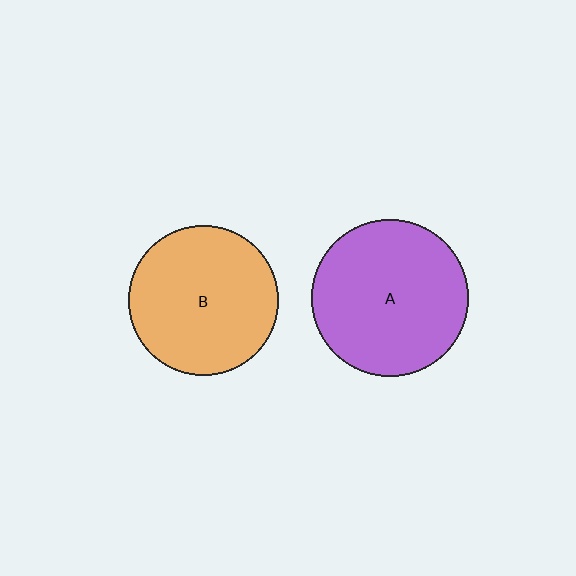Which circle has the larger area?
Circle A (purple).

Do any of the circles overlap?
No, none of the circles overlap.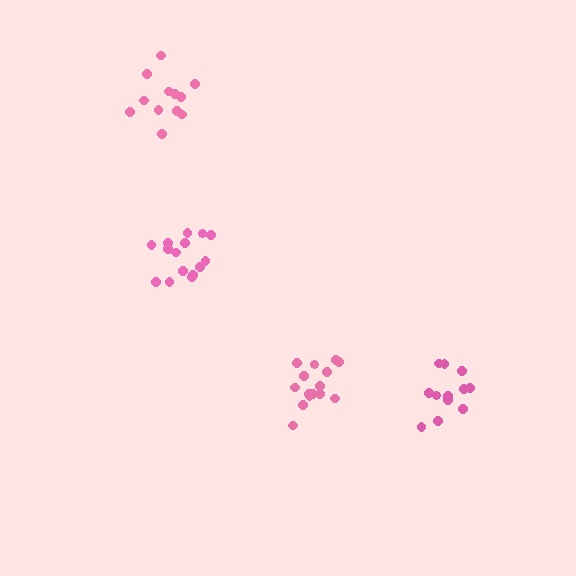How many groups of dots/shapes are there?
There are 4 groups.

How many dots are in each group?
Group 1: 12 dots, Group 2: 16 dots, Group 3: 12 dots, Group 4: 15 dots (55 total).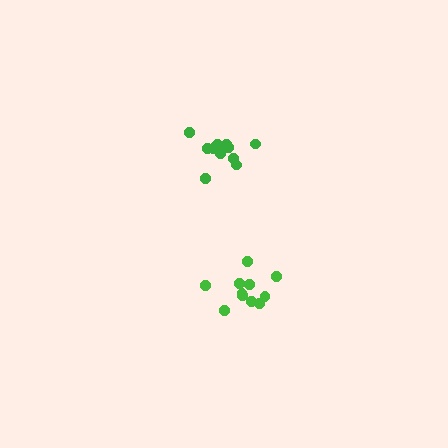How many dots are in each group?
Group 1: 11 dots, Group 2: 13 dots (24 total).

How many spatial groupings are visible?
There are 2 spatial groupings.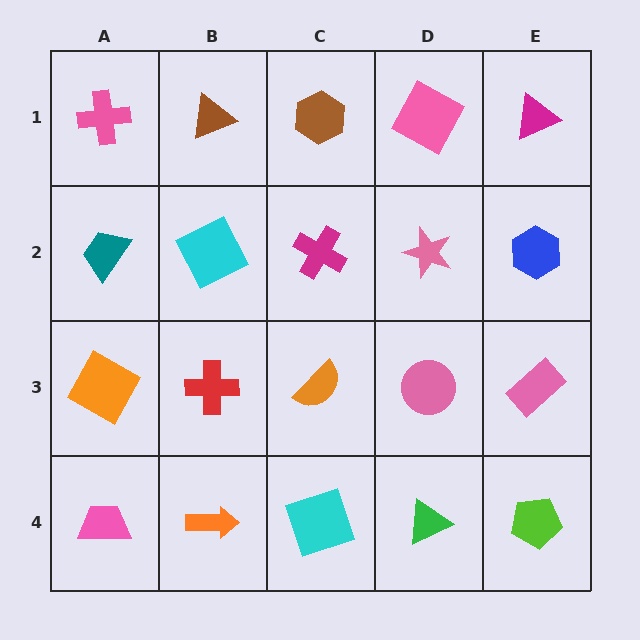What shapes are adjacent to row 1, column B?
A cyan square (row 2, column B), a pink cross (row 1, column A), a brown hexagon (row 1, column C).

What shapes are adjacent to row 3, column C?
A magenta cross (row 2, column C), a cyan square (row 4, column C), a red cross (row 3, column B), a pink circle (row 3, column D).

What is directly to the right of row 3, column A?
A red cross.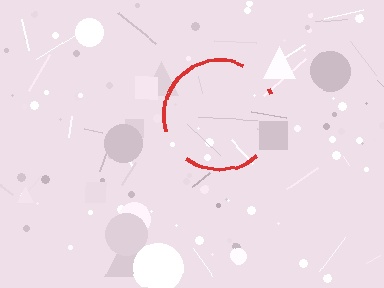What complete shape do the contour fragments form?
The contour fragments form a circle.